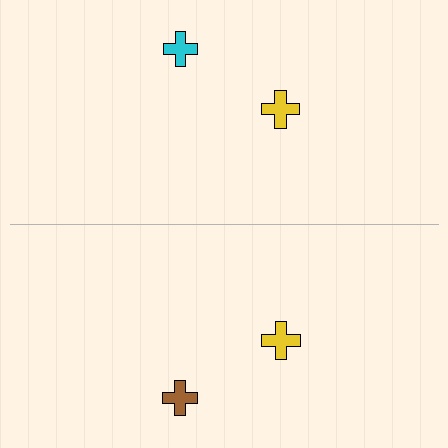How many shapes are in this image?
There are 4 shapes in this image.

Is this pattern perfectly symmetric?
No, the pattern is not perfectly symmetric. The brown cross on the bottom side breaks the symmetry — its mirror counterpart is cyan.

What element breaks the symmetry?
The brown cross on the bottom side breaks the symmetry — its mirror counterpart is cyan.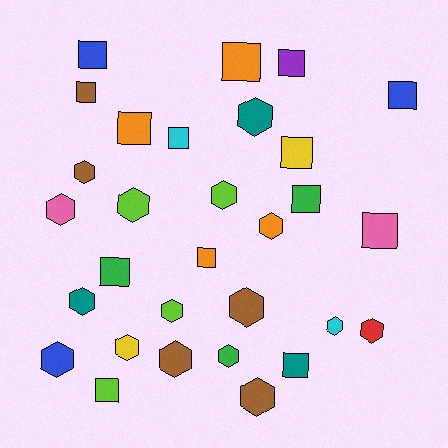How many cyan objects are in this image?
There are 2 cyan objects.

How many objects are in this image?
There are 30 objects.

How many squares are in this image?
There are 14 squares.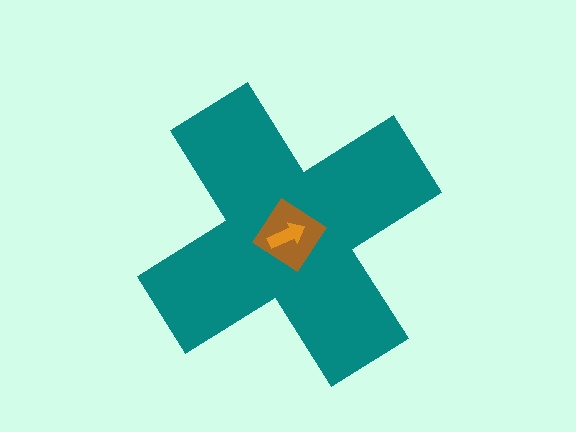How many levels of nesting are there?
3.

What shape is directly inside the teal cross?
The brown diamond.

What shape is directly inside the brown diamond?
The orange arrow.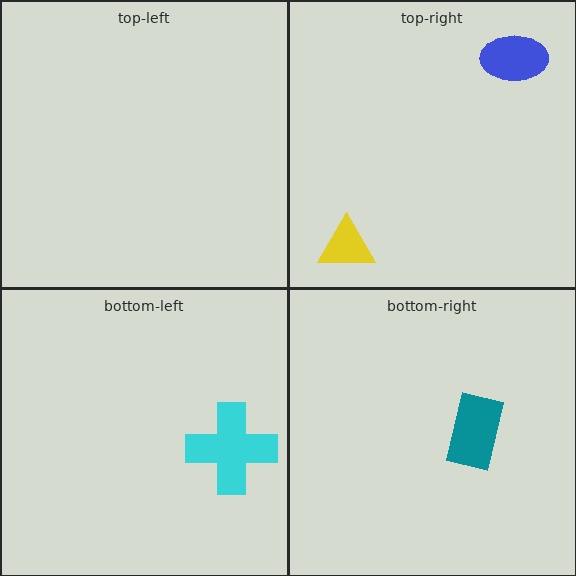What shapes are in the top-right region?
The yellow triangle, the blue ellipse.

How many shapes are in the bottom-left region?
1.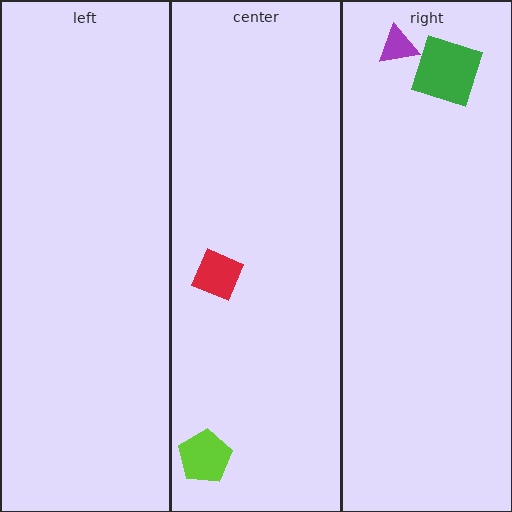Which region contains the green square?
The right region.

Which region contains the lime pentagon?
The center region.